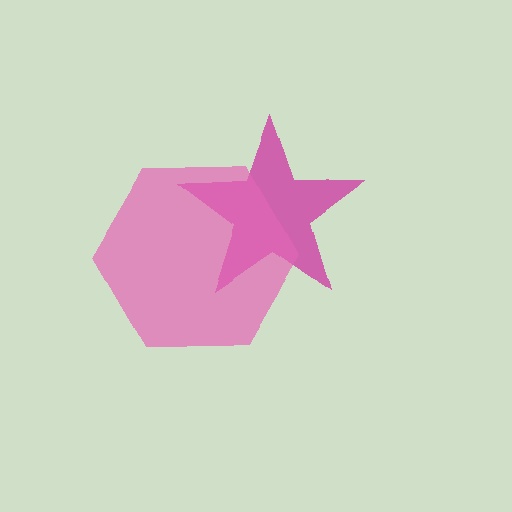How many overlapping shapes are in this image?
There are 2 overlapping shapes in the image.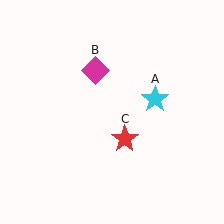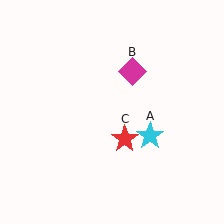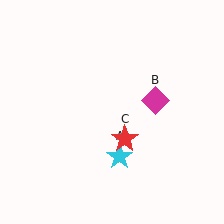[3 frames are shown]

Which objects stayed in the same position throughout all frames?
Red star (object C) remained stationary.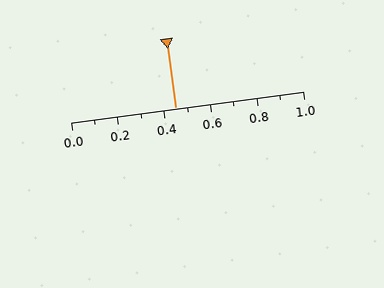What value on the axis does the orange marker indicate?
The marker indicates approximately 0.45.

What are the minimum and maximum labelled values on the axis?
The axis runs from 0.0 to 1.0.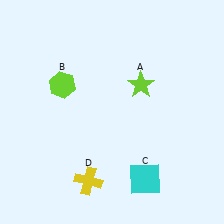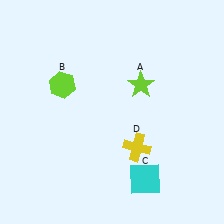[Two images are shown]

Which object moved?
The yellow cross (D) moved right.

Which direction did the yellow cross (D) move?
The yellow cross (D) moved right.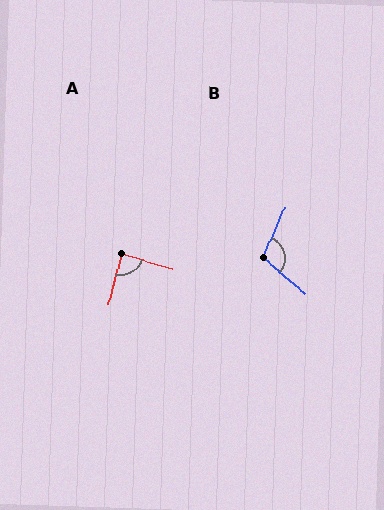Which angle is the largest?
B, at approximately 106 degrees.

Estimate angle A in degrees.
Approximately 86 degrees.